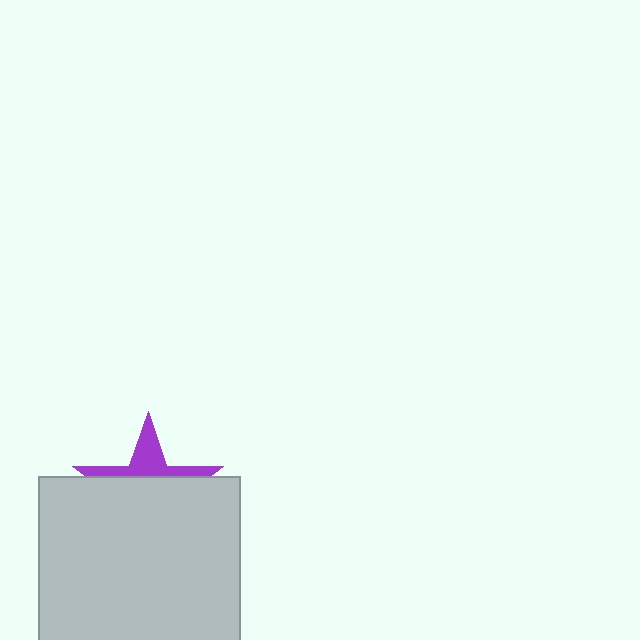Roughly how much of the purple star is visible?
A small part of it is visible (roughly 32%).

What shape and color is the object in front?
The object in front is a light gray square.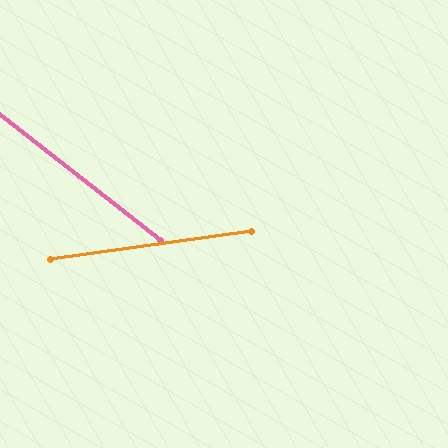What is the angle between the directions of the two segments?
Approximately 46 degrees.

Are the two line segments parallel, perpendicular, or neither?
Neither parallel nor perpendicular — they differ by about 46°.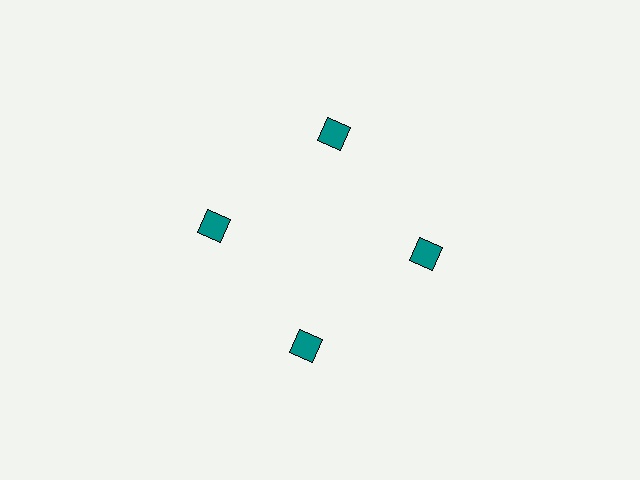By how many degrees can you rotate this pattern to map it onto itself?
The pattern maps onto itself every 90 degrees of rotation.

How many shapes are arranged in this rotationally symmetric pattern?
There are 4 shapes, arranged in 4 groups of 1.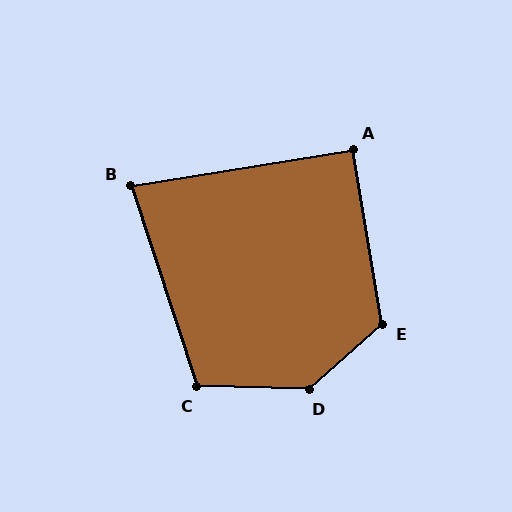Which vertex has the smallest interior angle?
B, at approximately 81 degrees.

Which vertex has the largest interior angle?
D, at approximately 137 degrees.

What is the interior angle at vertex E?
Approximately 122 degrees (obtuse).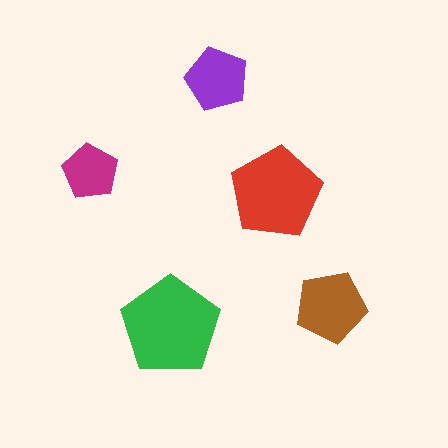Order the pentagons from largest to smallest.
the green one, the red one, the brown one, the purple one, the magenta one.